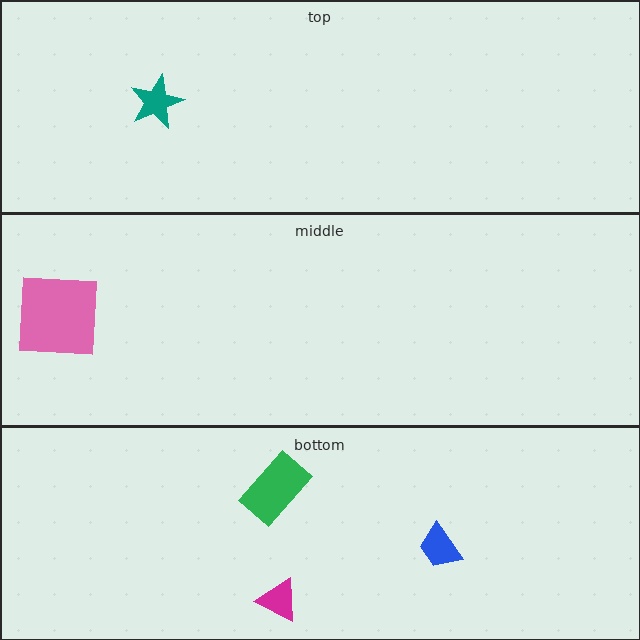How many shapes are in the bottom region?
3.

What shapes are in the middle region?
The pink square.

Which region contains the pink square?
The middle region.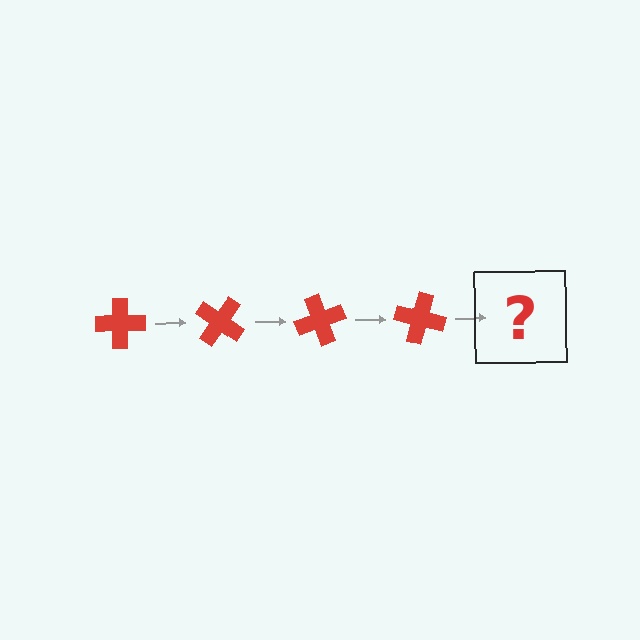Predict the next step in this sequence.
The next step is a red cross rotated 140 degrees.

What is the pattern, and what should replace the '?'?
The pattern is that the cross rotates 35 degrees each step. The '?' should be a red cross rotated 140 degrees.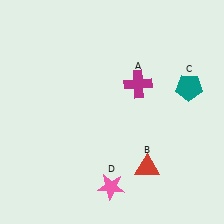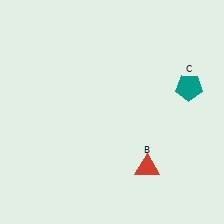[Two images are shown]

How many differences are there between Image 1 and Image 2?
There are 2 differences between the two images.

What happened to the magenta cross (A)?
The magenta cross (A) was removed in Image 2. It was in the top-right area of Image 1.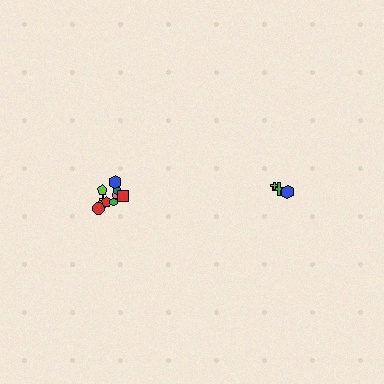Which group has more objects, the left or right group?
The left group.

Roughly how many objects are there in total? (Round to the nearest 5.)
Roughly 15 objects in total.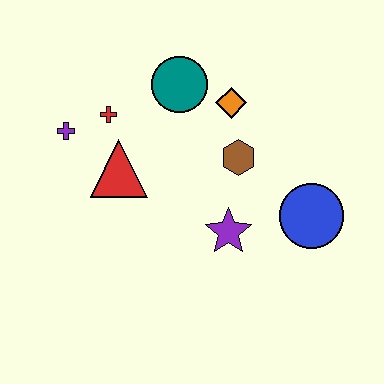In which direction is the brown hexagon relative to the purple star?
The brown hexagon is above the purple star.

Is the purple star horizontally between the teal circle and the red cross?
No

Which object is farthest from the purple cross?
The blue circle is farthest from the purple cross.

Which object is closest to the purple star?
The brown hexagon is closest to the purple star.